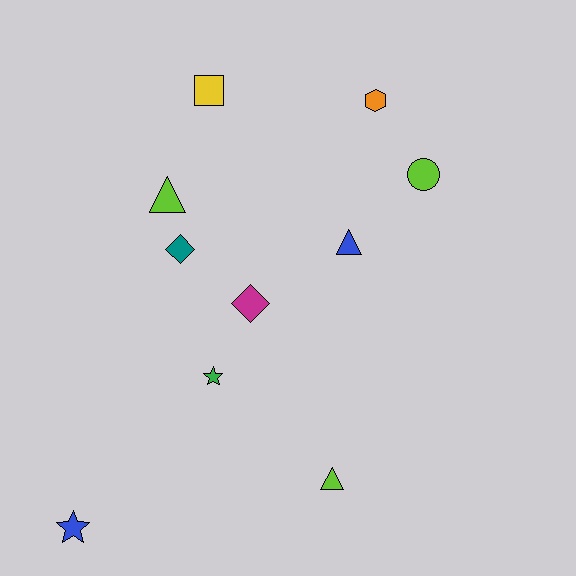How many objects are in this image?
There are 10 objects.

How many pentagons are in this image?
There are no pentagons.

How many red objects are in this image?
There are no red objects.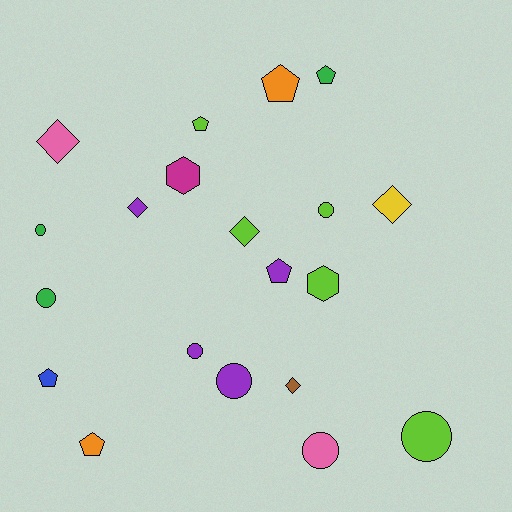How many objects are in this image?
There are 20 objects.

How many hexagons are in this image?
There are 2 hexagons.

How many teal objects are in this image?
There are no teal objects.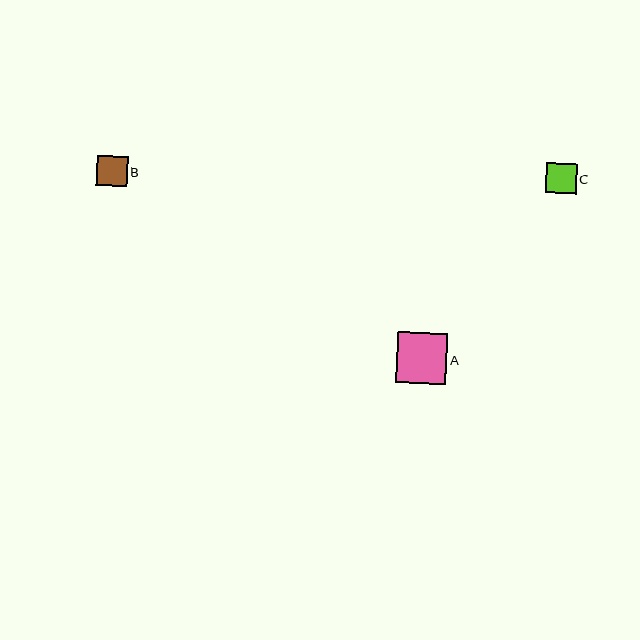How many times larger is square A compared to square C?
Square A is approximately 1.6 times the size of square C.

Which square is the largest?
Square A is the largest with a size of approximately 51 pixels.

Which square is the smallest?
Square B is the smallest with a size of approximately 30 pixels.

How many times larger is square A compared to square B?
Square A is approximately 1.7 times the size of square B.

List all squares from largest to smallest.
From largest to smallest: A, C, B.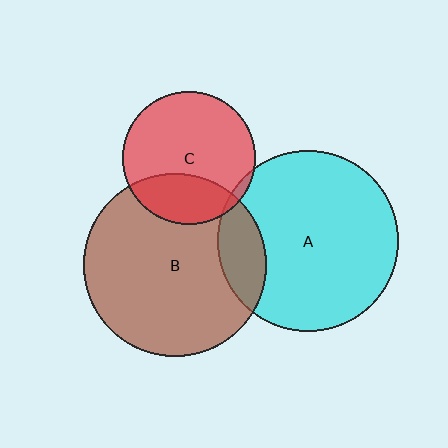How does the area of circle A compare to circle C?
Approximately 1.9 times.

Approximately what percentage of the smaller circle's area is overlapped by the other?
Approximately 5%.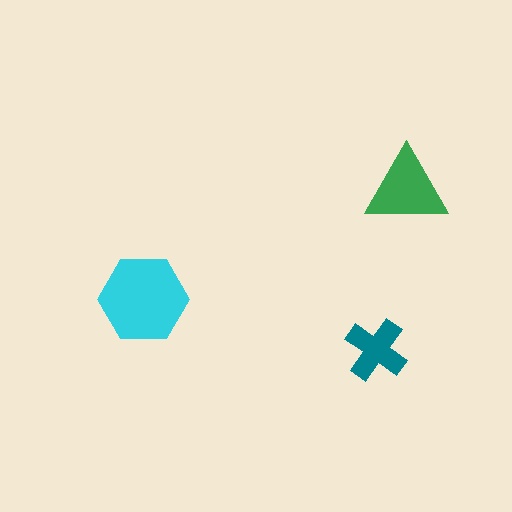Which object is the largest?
The cyan hexagon.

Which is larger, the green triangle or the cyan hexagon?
The cyan hexagon.